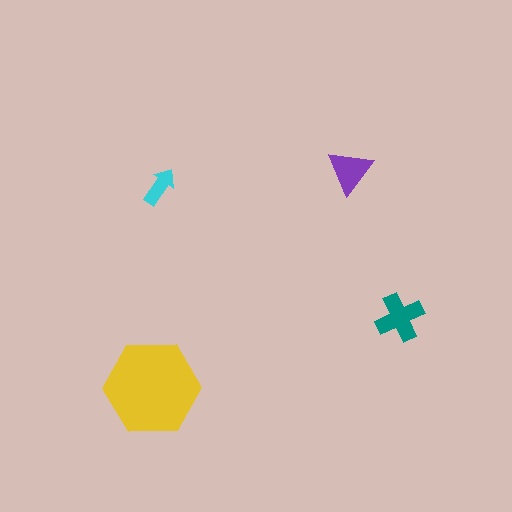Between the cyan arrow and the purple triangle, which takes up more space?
The purple triangle.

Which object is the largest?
The yellow hexagon.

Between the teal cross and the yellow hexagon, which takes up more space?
The yellow hexagon.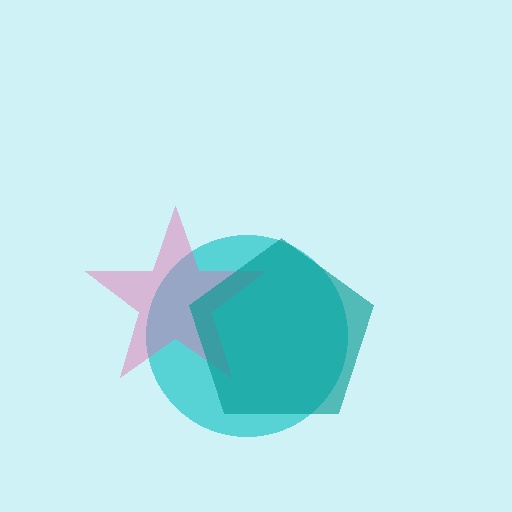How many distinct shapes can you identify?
There are 3 distinct shapes: a cyan circle, a pink star, a teal pentagon.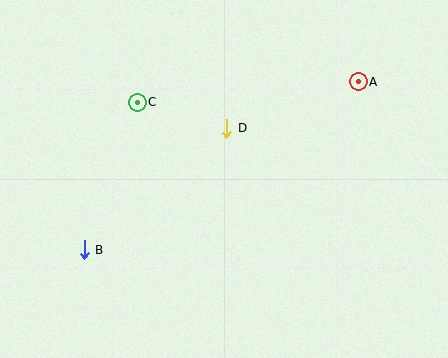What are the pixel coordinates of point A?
Point A is at (358, 82).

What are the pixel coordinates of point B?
Point B is at (84, 250).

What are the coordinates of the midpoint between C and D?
The midpoint between C and D is at (182, 115).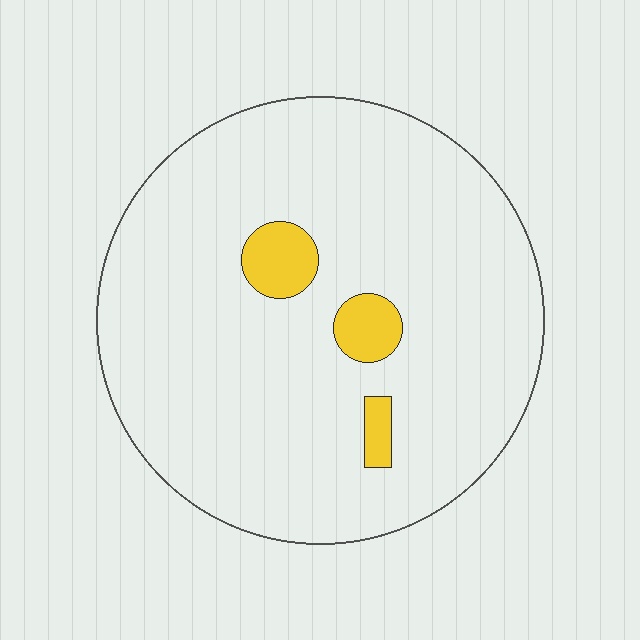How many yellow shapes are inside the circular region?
3.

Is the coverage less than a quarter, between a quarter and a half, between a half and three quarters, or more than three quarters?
Less than a quarter.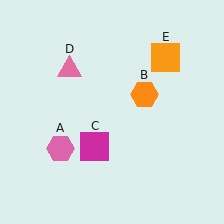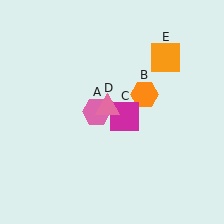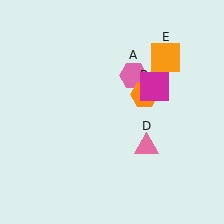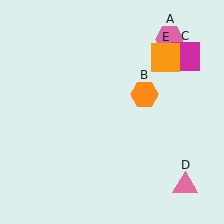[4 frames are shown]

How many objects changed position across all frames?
3 objects changed position: pink hexagon (object A), magenta square (object C), pink triangle (object D).